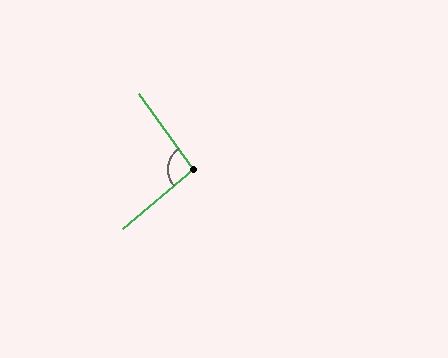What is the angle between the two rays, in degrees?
Approximately 94 degrees.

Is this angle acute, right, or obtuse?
It is approximately a right angle.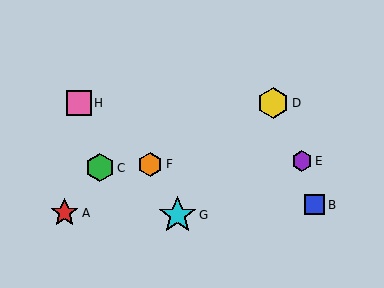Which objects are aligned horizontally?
Objects D, H are aligned horizontally.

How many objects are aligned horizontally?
2 objects (D, H) are aligned horizontally.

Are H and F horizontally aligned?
No, H is at y≈103 and F is at y≈164.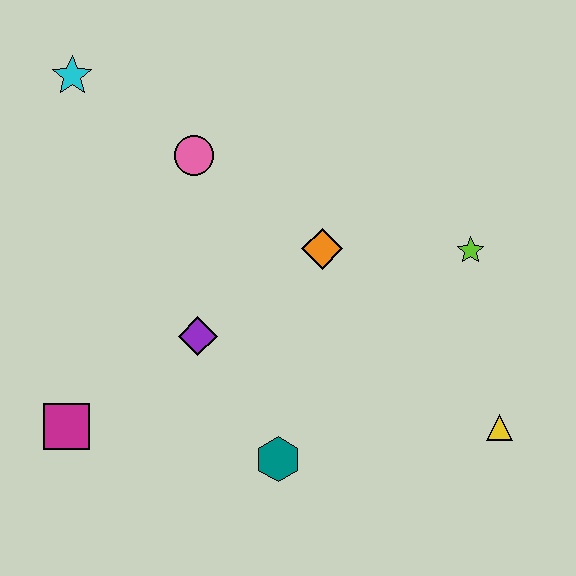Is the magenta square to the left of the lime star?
Yes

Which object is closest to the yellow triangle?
The lime star is closest to the yellow triangle.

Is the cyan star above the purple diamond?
Yes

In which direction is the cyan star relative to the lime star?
The cyan star is to the left of the lime star.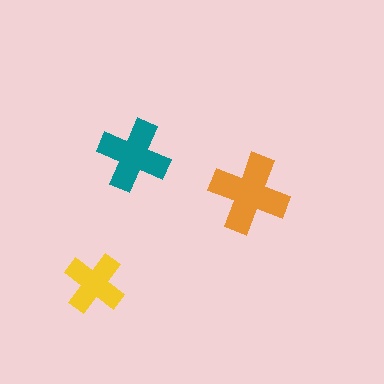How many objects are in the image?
There are 3 objects in the image.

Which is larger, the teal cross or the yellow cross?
The teal one.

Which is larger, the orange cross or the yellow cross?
The orange one.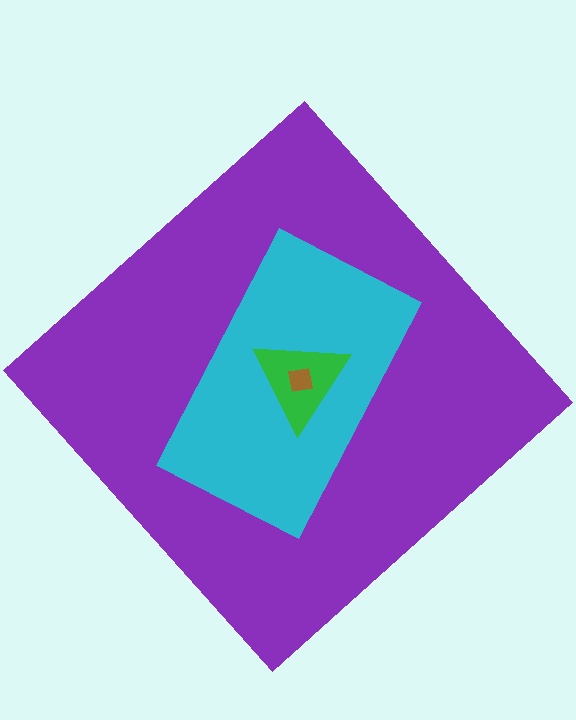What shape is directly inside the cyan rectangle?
The green triangle.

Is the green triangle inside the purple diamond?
Yes.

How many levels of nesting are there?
4.